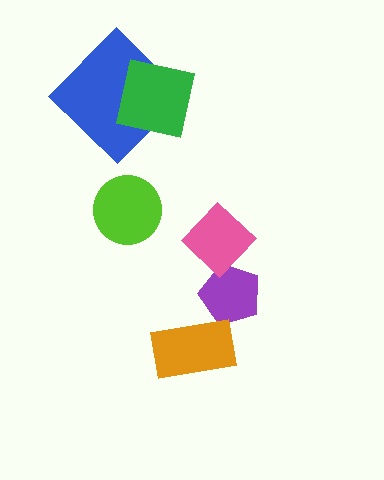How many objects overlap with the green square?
1 object overlaps with the green square.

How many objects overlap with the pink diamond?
0 objects overlap with the pink diamond.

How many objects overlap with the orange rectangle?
0 objects overlap with the orange rectangle.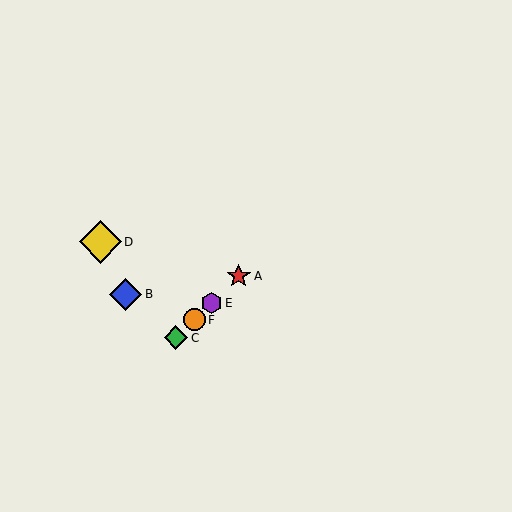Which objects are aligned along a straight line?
Objects A, C, E, F are aligned along a straight line.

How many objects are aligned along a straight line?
4 objects (A, C, E, F) are aligned along a straight line.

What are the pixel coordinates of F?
Object F is at (194, 320).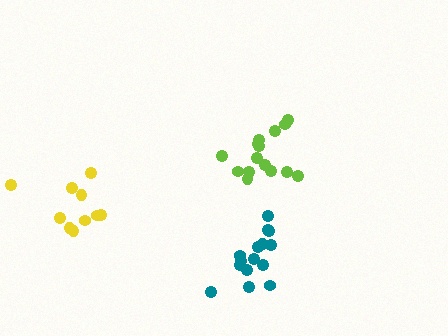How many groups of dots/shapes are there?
There are 3 groups.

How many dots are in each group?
Group 1: 15 dots, Group 2: 10 dots, Group 3: 15 dots (40 total).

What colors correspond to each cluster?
The clusters are colored: teal, yellow, lime.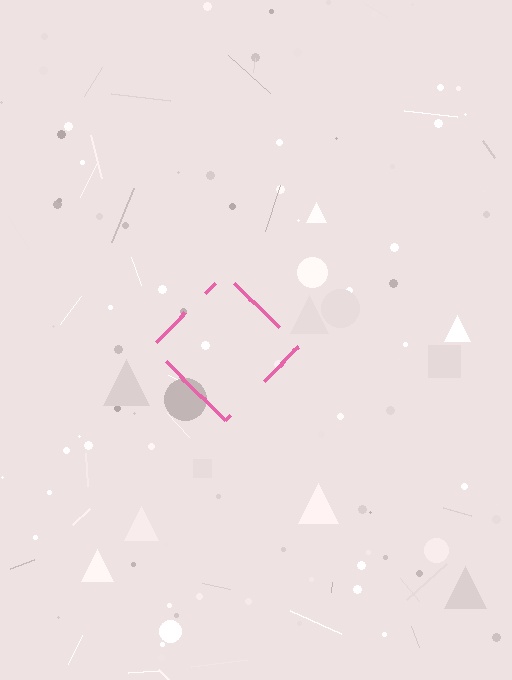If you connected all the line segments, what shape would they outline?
They would outline a diamond.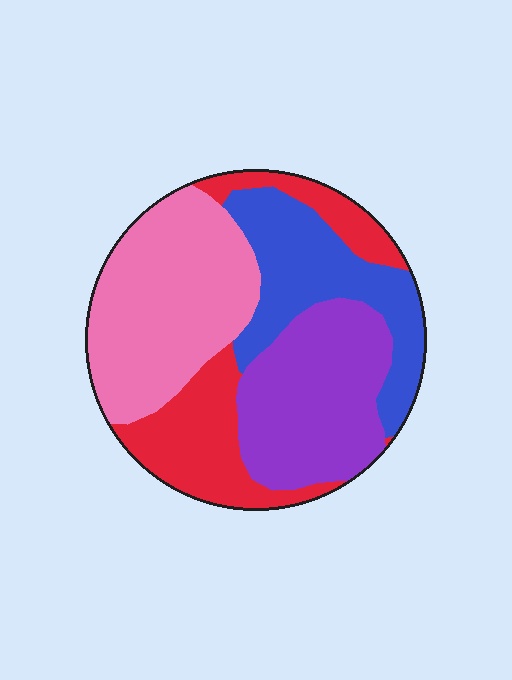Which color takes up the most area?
Pink, at roughly 30%.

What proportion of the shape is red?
Red covers about 20% of the shape.